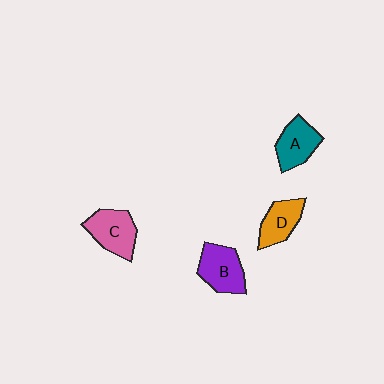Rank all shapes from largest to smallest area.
From largest to smallest: C (pink), B (purple), A (teal), D (orange).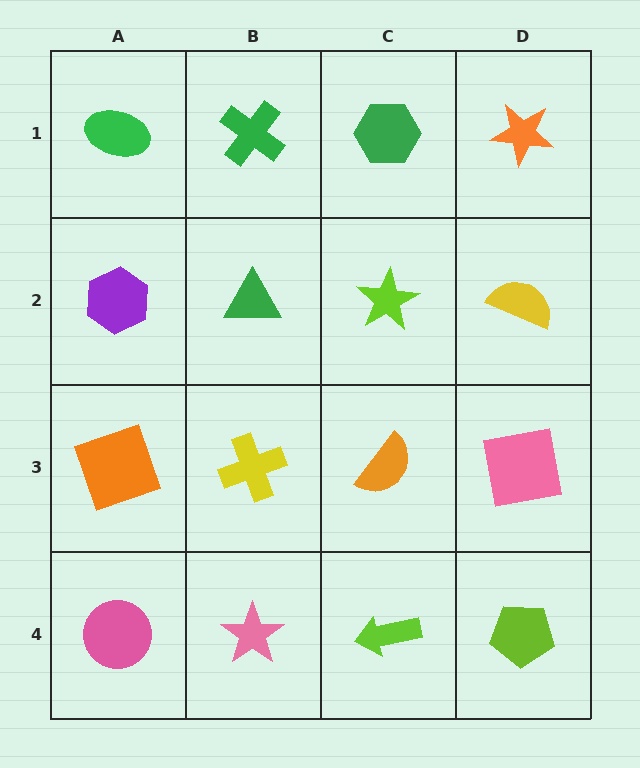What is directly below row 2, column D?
A pink square.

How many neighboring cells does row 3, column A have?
3.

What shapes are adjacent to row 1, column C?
A lime star (row 2, column C), a green cross (row 1, column B), an orange star (row 1, column D).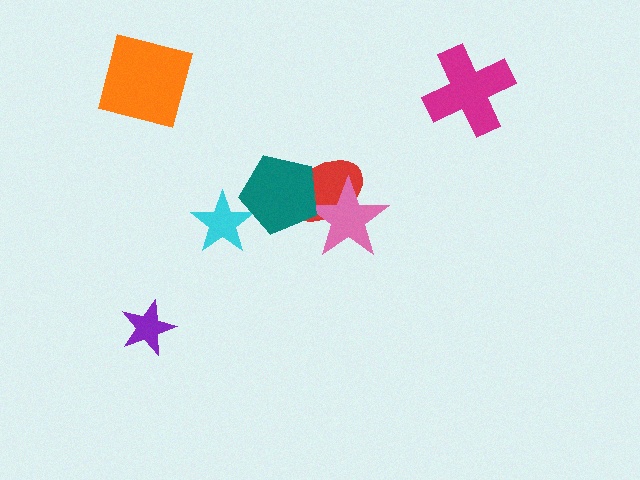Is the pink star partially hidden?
Yes, it is partially covered by another shape.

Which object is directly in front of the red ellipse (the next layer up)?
The pink star is directly in front of the red ellipse.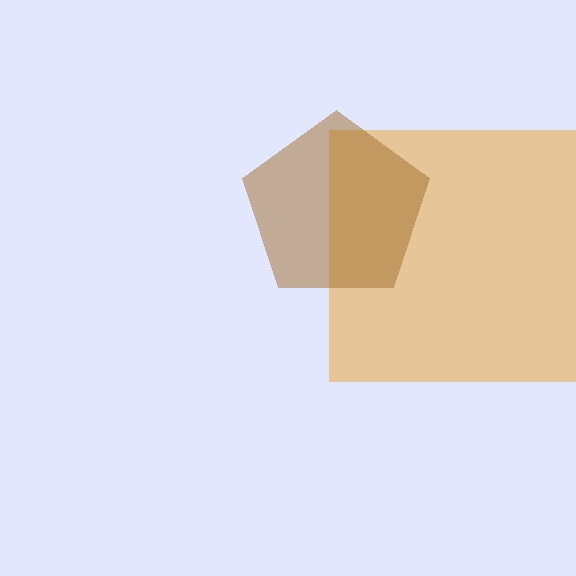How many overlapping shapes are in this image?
There are 2 overlapping shapes in the image.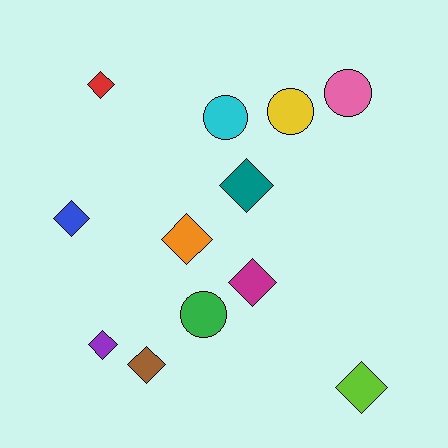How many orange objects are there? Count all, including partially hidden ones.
There is 1 orange object.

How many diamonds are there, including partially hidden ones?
There are 8 diamonds.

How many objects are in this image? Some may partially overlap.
There are 12 objects.